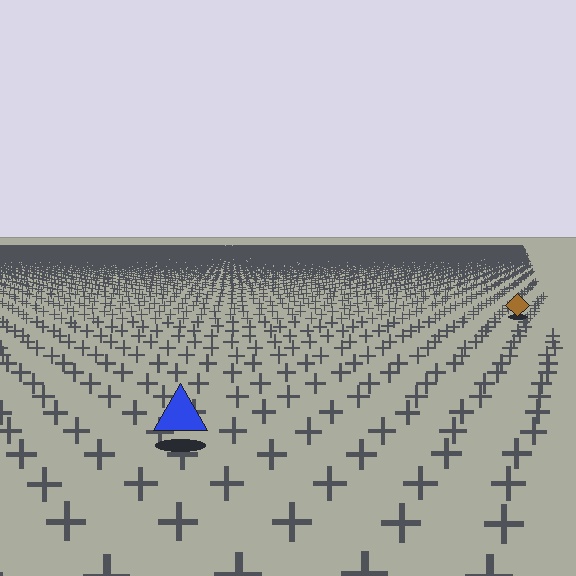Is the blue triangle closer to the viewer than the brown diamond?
Yes. The blue triangle is closer — you can tell from the texture gradient: the ground texture is coarser near it.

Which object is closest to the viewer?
The blue triangle is closest. The texture marks near it are larger and more spread out.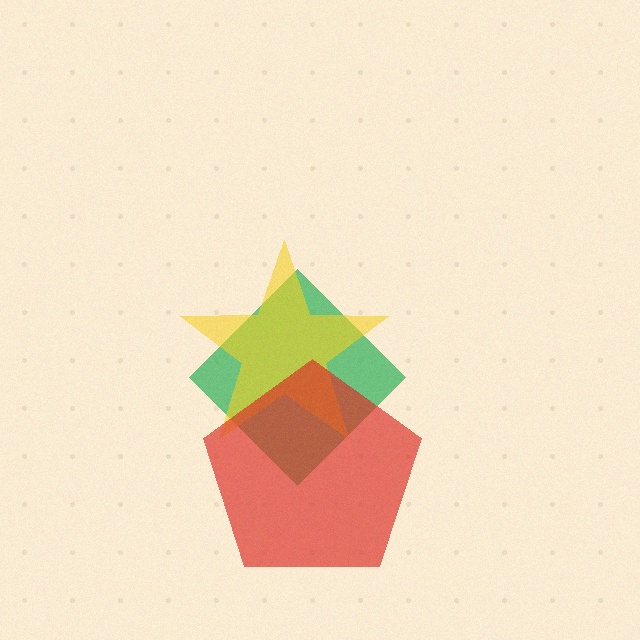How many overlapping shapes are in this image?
There are 3 overlapping shapes in the image.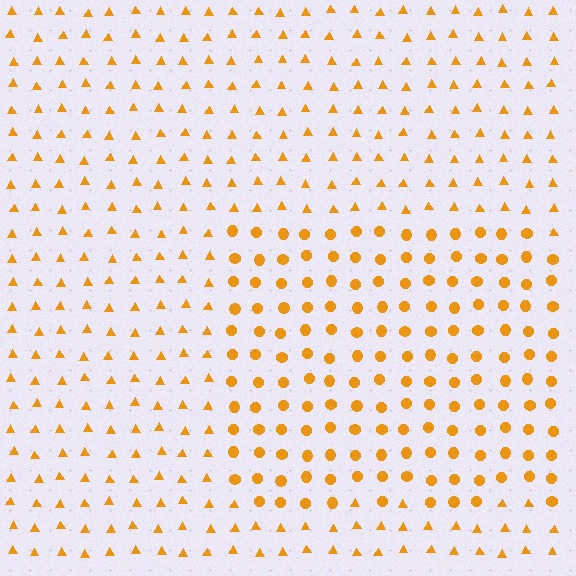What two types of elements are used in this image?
The image uses circles inside the rectangle region and triangles outside it.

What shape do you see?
I see a rectangle.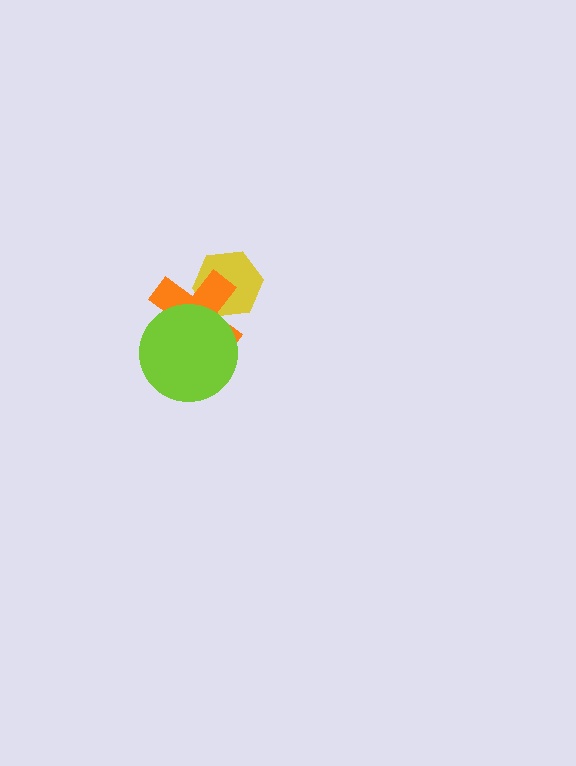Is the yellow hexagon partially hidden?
Yes, it is partially covered by another shape.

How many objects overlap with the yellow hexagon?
1 object overlaps with the yellow hexagon.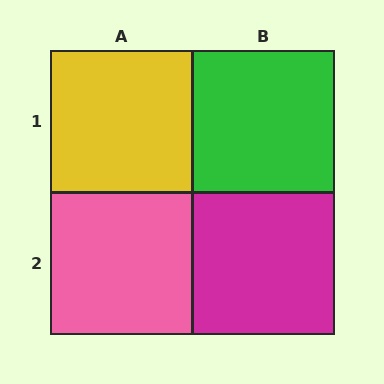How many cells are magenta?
1 cell is magenta.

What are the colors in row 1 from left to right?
Yellow, green.